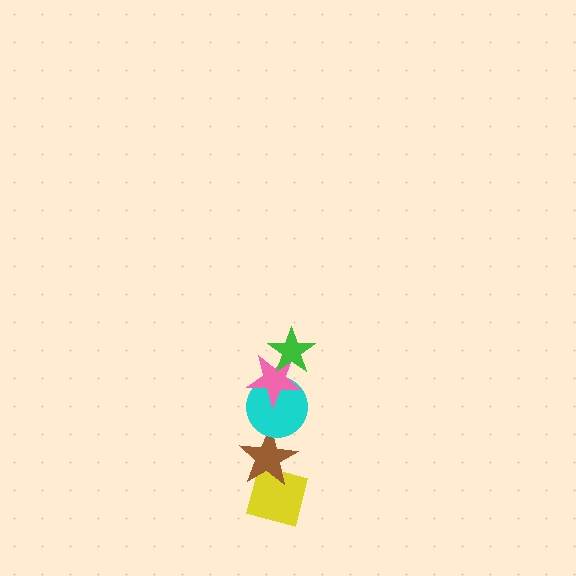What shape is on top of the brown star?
The cyan circle is on top of the brown star.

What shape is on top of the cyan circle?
The pink star is on top of the cyan circle.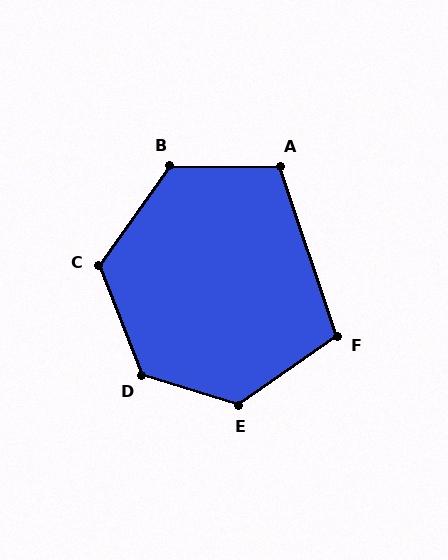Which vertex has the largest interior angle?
D, at approximately 128 degrees.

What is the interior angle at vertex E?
Approximately 128 degrees (obtuse).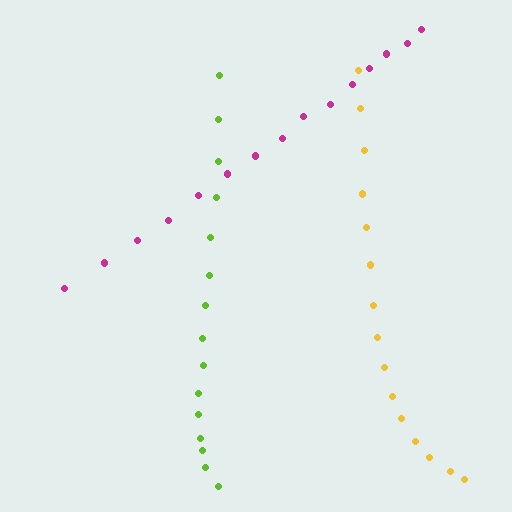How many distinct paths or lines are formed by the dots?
There are 3 distinct paths.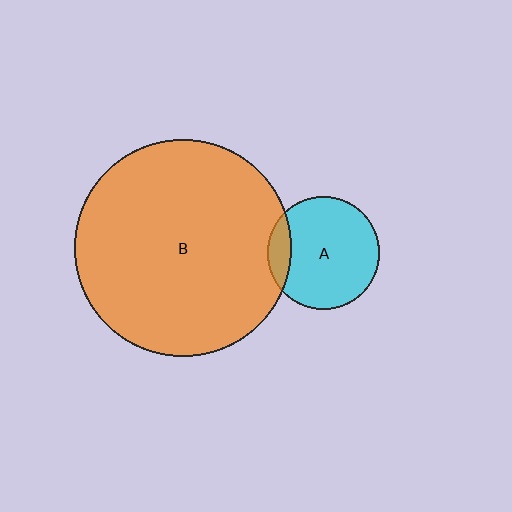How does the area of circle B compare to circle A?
Approximately 3.7 times.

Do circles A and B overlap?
Yes.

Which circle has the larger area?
Circle B (orange).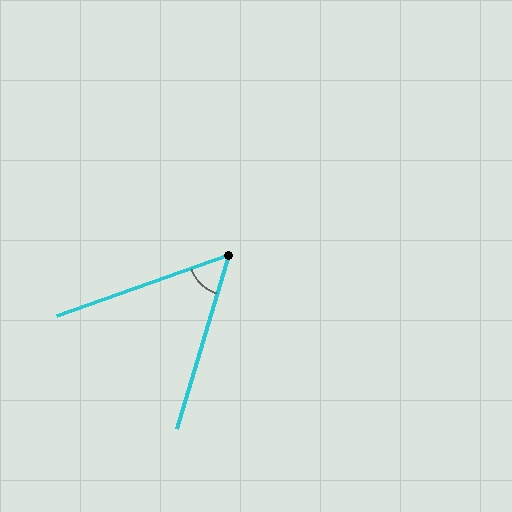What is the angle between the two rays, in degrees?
Approximately 54 degrees.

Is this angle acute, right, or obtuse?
It is acute.